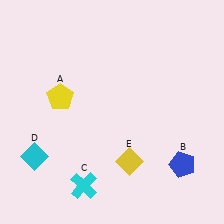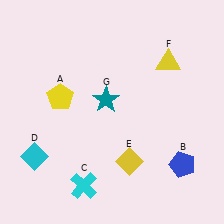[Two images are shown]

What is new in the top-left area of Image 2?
A teal star (G) was added in the top-left area of Image 2.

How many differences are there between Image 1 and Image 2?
There are 2 differences between the two images.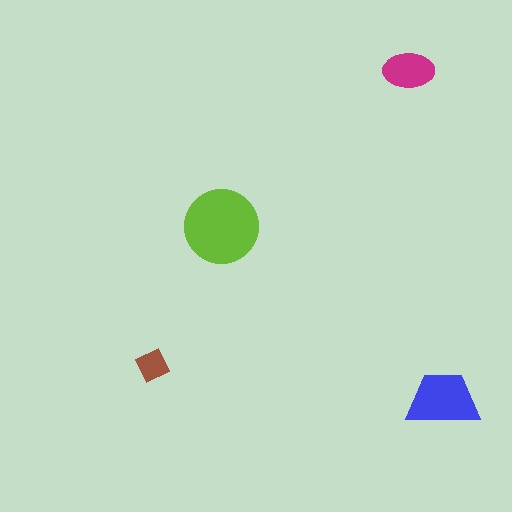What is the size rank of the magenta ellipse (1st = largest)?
3rd.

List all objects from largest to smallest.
The lime circle, the blue trapezoid, the magenta ellipse, the brown diamond.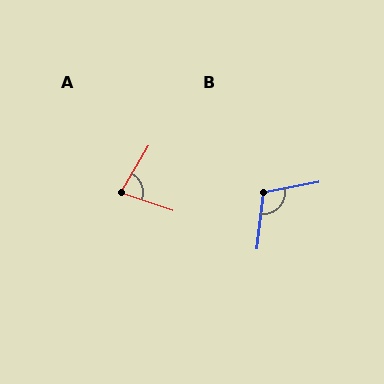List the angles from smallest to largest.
A (78°), B (108°).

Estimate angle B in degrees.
Approximately 108 degrees.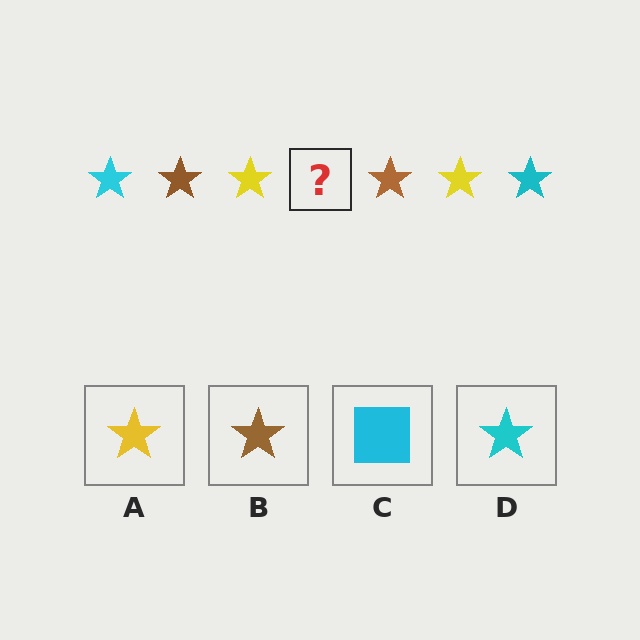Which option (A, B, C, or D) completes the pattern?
D.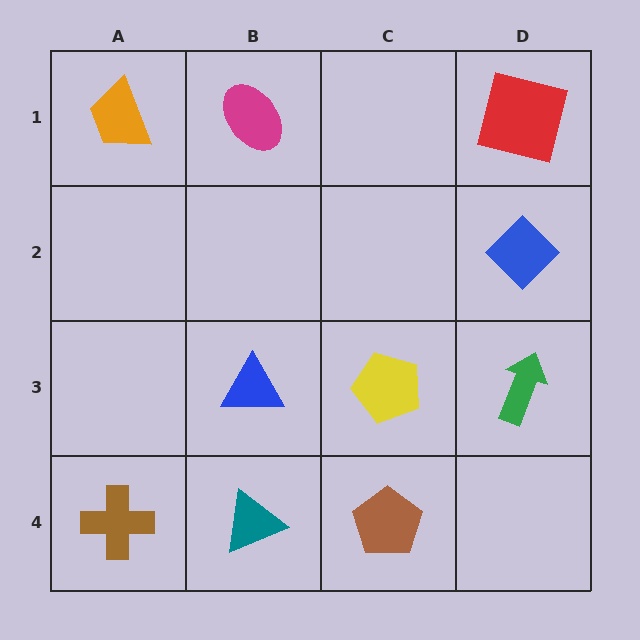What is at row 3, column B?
A blue triangle.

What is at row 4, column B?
A teal triangle.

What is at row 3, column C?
A yellow pentagon.